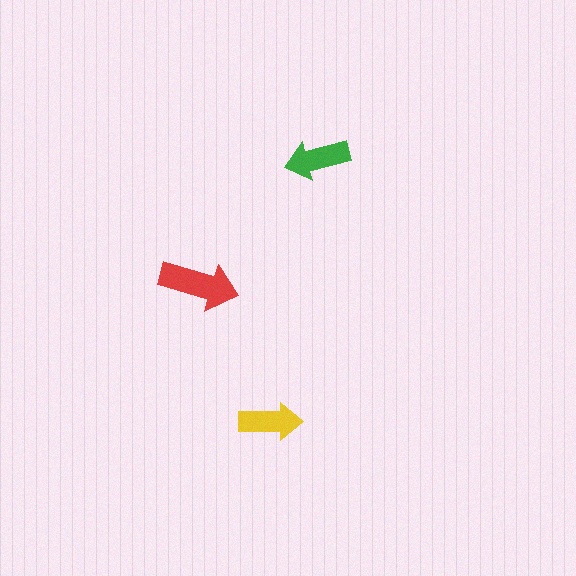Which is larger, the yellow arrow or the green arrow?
The green one.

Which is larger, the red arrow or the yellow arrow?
The red one.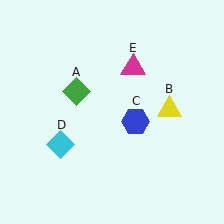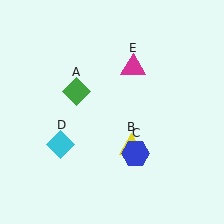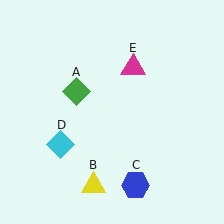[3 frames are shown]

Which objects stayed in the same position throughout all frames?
Green diamond (object A) and cyan diamond (object D) and magenta triangle (object E) remained stationary.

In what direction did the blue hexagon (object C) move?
The blue hexagon (object C) moved down.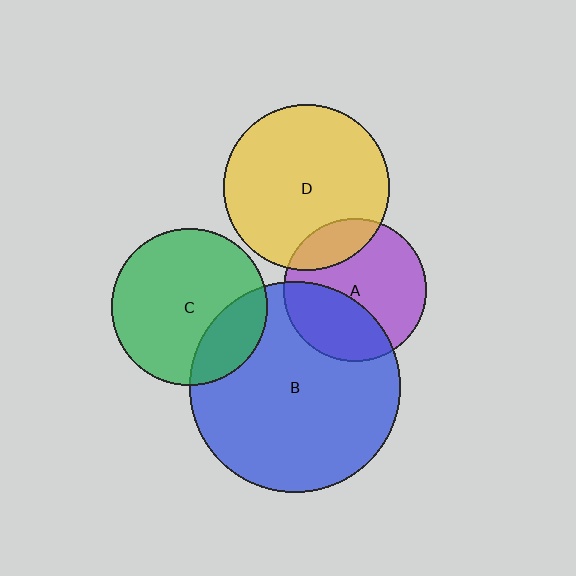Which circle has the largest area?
Circle B (blue).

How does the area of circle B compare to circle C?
Approximately 1.8 times.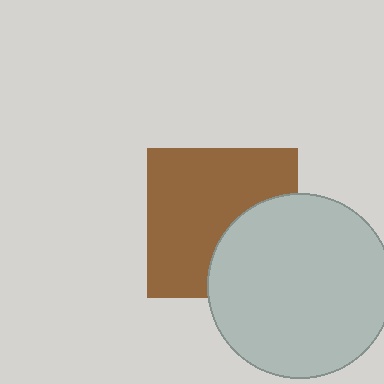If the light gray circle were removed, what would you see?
You would see the complete brown square.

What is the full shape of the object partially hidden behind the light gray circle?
The partially hidden object is a brown square.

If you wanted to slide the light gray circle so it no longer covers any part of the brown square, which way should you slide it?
Slide it toward the lower-right — that is the most direct way to separate the two shapes.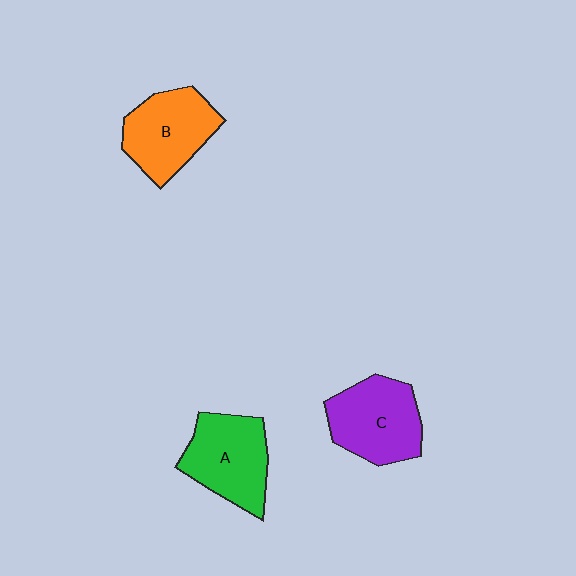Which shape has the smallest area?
Shape B (orange).